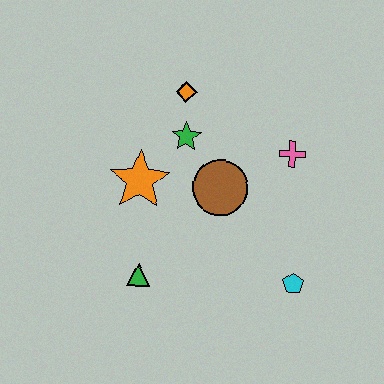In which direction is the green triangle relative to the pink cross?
The green triangle is to the left of the pink cross.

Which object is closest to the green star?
The orange diamond is closest to the green star.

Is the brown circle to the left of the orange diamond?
No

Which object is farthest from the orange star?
The cyan pentagon is farthest from the orange star.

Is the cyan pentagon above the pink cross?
No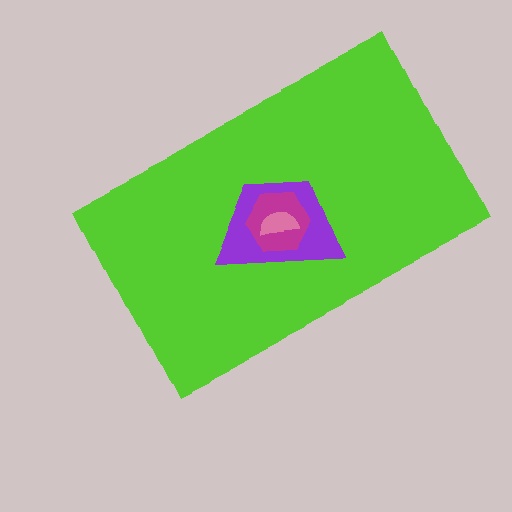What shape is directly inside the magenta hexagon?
The pink semicircle.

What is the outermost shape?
The lime rectangle.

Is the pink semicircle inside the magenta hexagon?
Yes.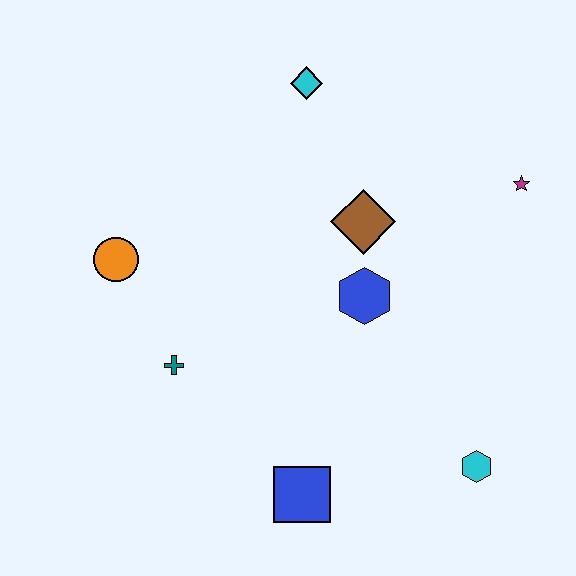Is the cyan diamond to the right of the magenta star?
No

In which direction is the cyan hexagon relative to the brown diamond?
The cyan hexagon is below the brown diamond.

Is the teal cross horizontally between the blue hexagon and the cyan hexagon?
No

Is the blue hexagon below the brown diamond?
Yes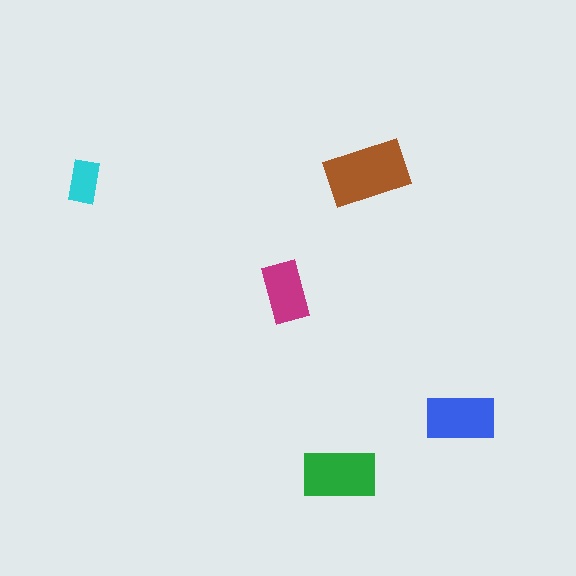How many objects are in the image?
There are 5 objects in the image.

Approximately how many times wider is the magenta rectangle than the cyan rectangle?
About 1.5 times wider.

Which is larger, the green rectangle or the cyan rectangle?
The green one.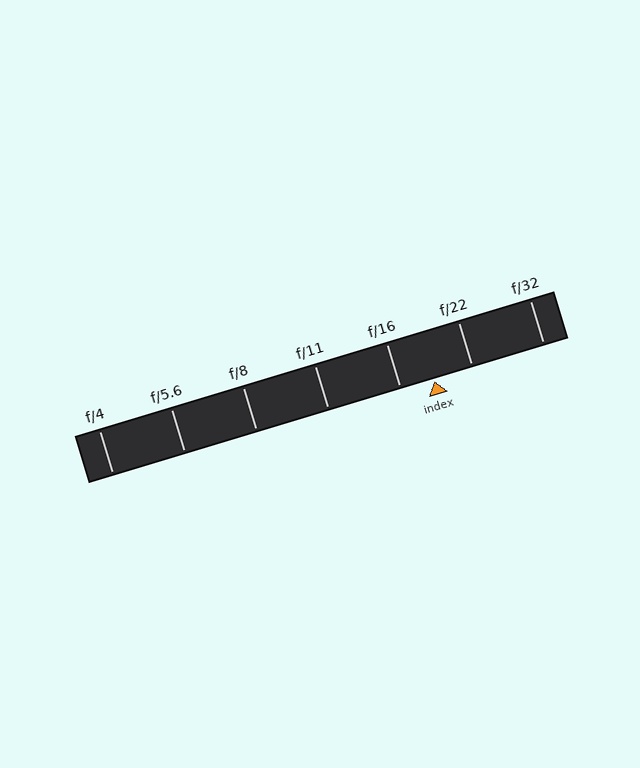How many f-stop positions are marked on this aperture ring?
There are 7 f-stop positions marked.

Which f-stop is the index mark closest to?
The index mark is closest to f/16.